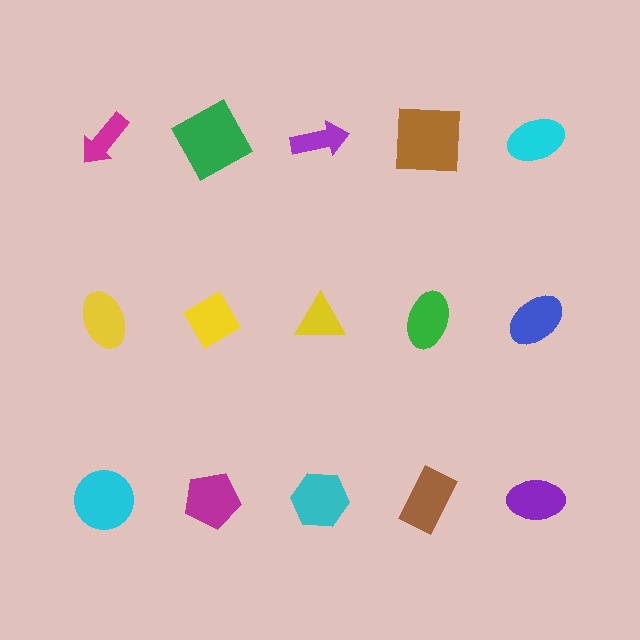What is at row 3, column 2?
A magenta pentagon.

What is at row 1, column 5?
A cyan ellipse.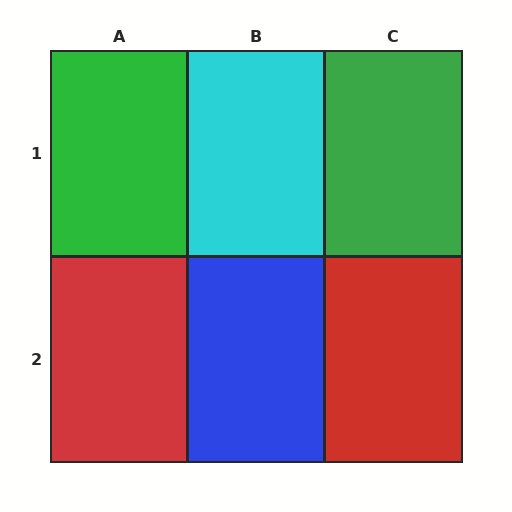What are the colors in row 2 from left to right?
Red, blue, red.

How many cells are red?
2 cells are red.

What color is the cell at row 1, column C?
Green.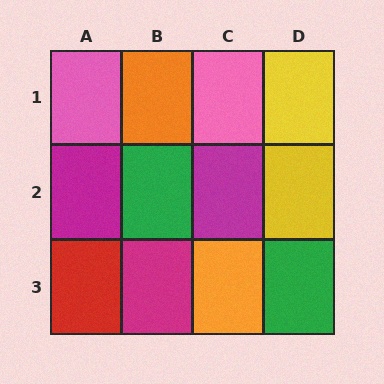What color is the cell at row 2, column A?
Magenta.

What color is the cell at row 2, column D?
Yellow.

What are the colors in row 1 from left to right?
Pink, orange, pink, yellow.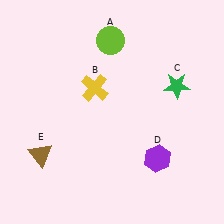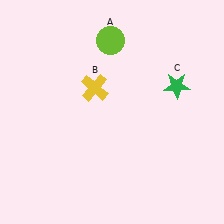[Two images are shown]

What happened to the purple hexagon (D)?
The purple hexagon (D) was removed in Image 2. It was in the bottom-right area of Image 1.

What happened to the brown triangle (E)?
The brown triangle (E) was removed in Image 2. It was in the bottom-left area of Image 1.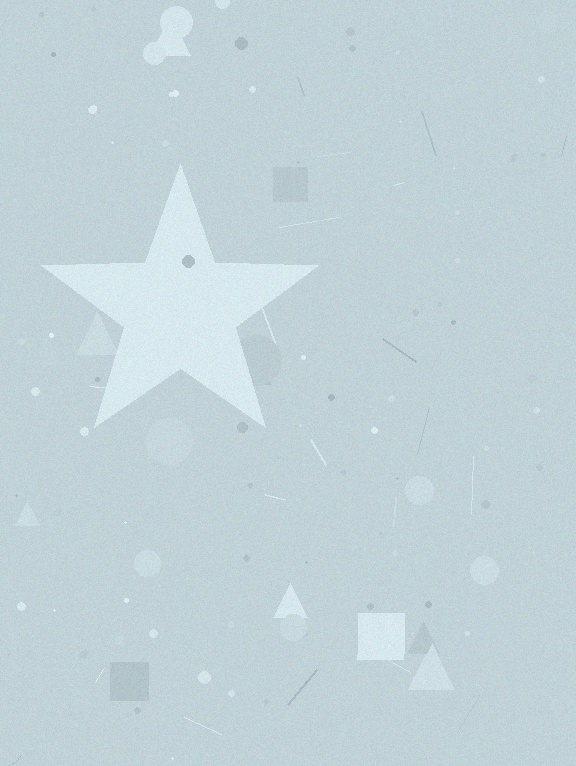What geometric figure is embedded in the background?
A star is embedded in the background.